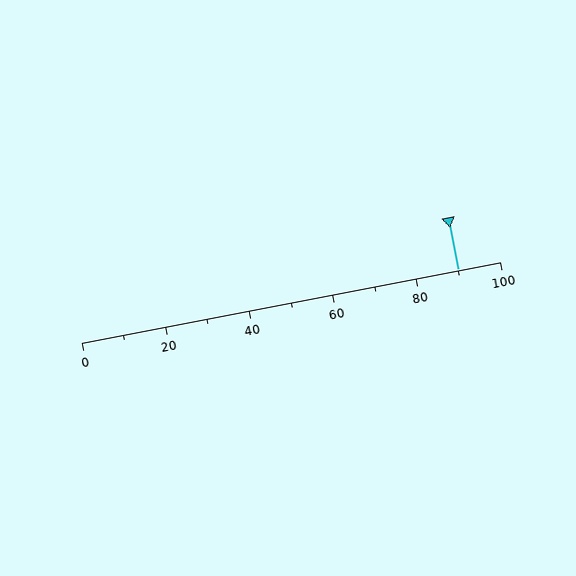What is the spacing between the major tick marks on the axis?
The major ticks are spaced 20 apart.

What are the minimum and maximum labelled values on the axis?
The axis runs from 0 to 100.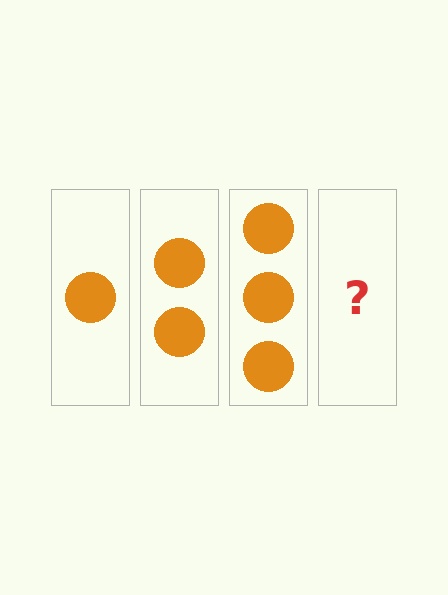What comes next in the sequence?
The next element should be 4 circles.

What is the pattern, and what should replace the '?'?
The pattern is that each step adds one more circle. The '?' should be 4 circles.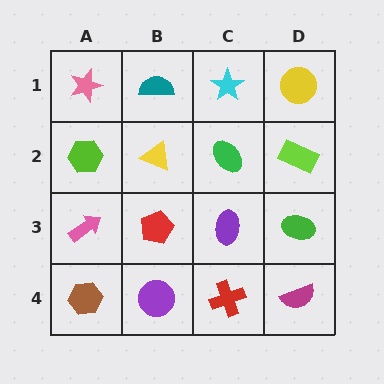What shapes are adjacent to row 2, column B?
A teal semicircle (row 1, column B), a red pentagon (row 3, column B), a lime hexagon (row 2, column A), a green ellipse (row 2, column C).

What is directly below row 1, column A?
A lime hexagon.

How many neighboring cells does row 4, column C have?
3.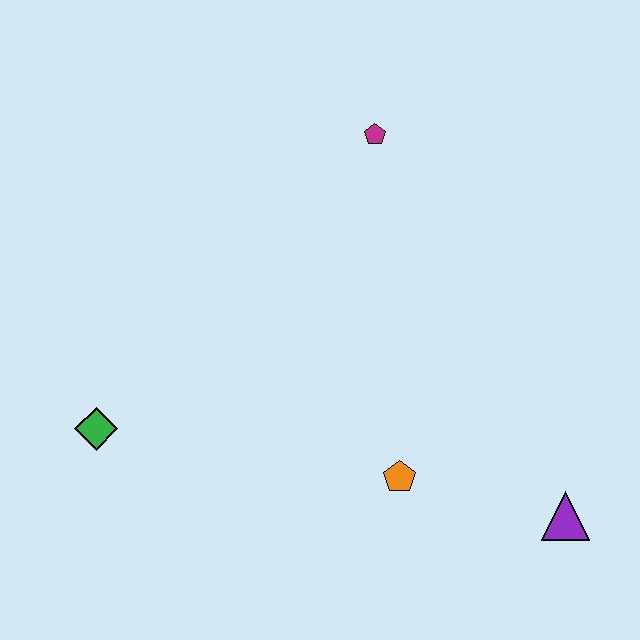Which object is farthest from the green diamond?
The purple triangle is farthest from the green diamond.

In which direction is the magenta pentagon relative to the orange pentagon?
The magenta pentagon is above the orange pentagon.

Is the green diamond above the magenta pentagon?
No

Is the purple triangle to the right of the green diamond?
Yes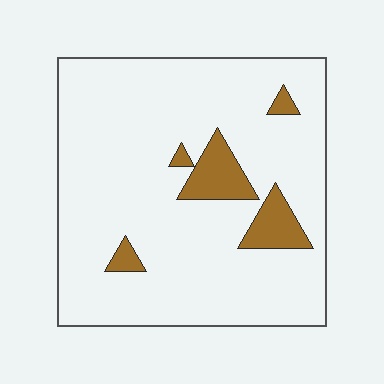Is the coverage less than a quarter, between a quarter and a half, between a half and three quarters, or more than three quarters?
Less than a quarter.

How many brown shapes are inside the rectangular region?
5.